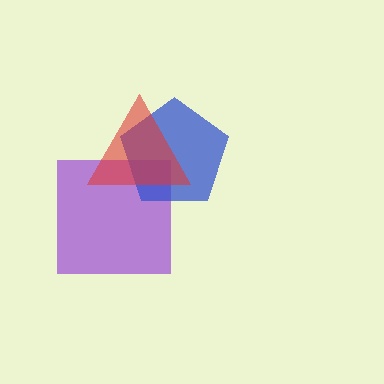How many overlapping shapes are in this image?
There are 3 overlapping shapes in the image.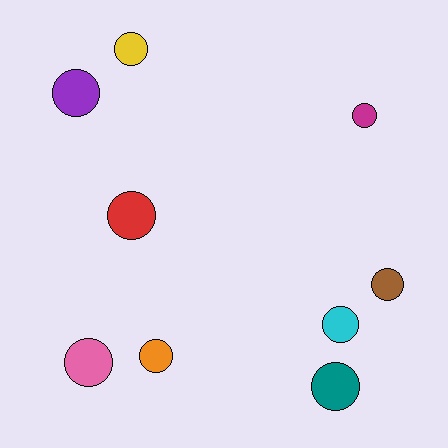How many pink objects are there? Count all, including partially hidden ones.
There is 1 pink object.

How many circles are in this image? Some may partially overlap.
There are 9 circles.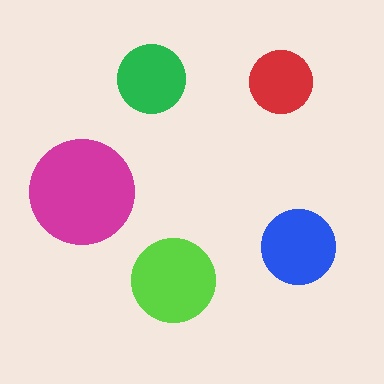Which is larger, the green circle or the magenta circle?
The magenta one.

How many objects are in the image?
There are 5 objects in the image.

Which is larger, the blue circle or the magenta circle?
The magenta one.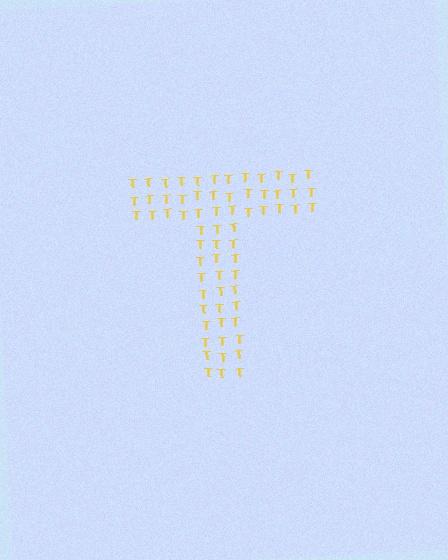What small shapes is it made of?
It is made of small letter T's.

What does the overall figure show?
The overall figure shows the letter T.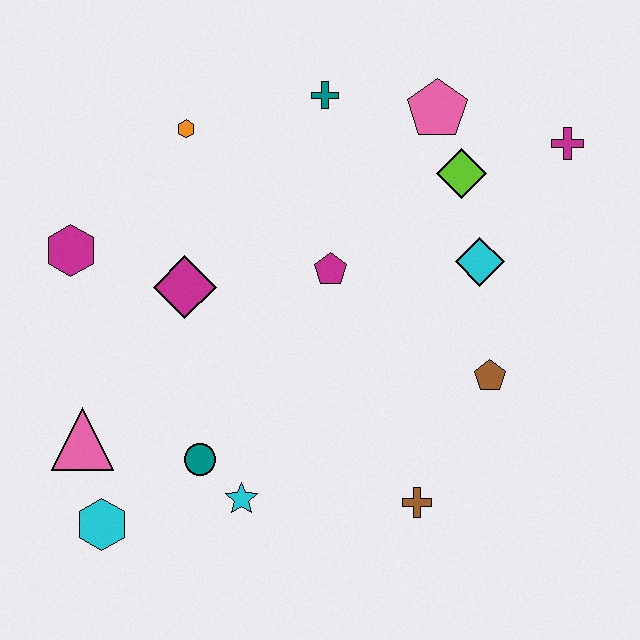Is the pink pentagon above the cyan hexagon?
Yes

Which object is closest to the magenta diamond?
The magenta hexagon is closest to the magenta diamond.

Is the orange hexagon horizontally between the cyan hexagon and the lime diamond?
Yes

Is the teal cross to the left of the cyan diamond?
Yes